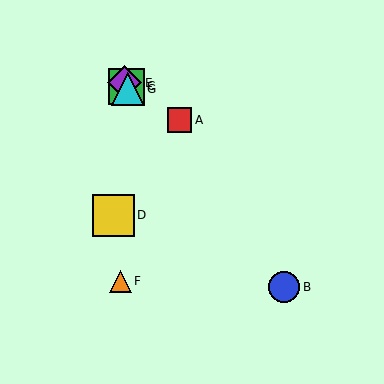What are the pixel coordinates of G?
Object G is at (128, 89).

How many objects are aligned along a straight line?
3 objects (C, E, G) are aligned along a straight line.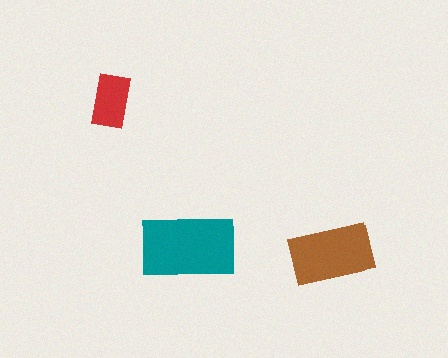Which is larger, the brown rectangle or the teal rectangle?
The teal one.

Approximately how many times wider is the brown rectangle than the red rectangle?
About 1.5 times wider.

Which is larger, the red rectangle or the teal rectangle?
The teal one.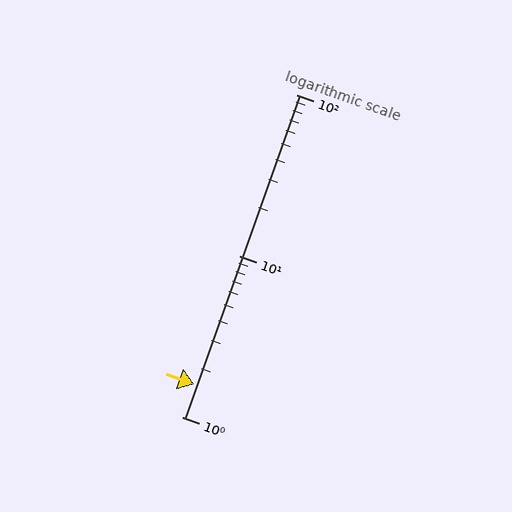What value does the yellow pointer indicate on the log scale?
The pointer indicates approximately 1.6.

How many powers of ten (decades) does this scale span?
The scale spans 2 decades, from 1 to 100.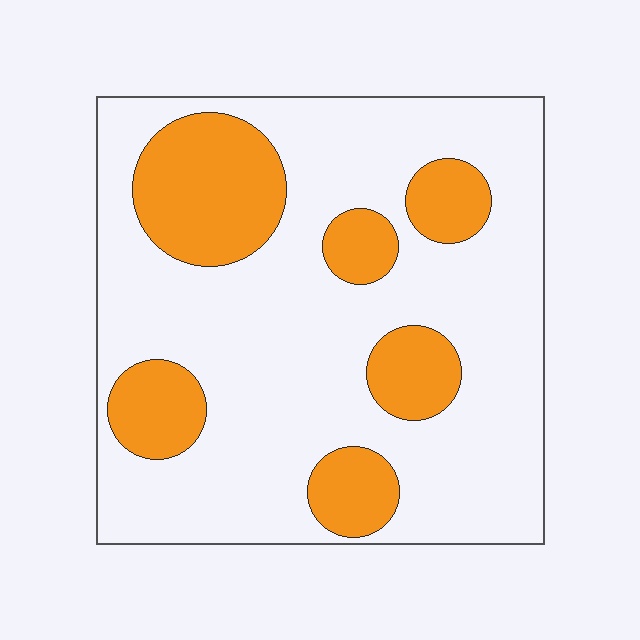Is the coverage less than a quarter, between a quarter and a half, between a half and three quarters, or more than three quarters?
Between a quarter and a half.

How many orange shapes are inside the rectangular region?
6.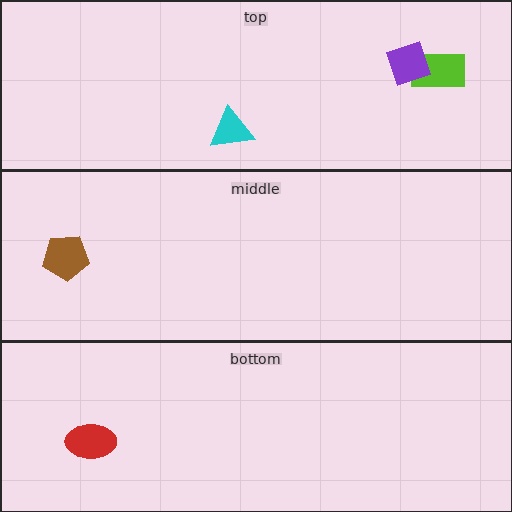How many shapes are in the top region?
3.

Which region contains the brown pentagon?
The middle region.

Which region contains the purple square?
The top region.